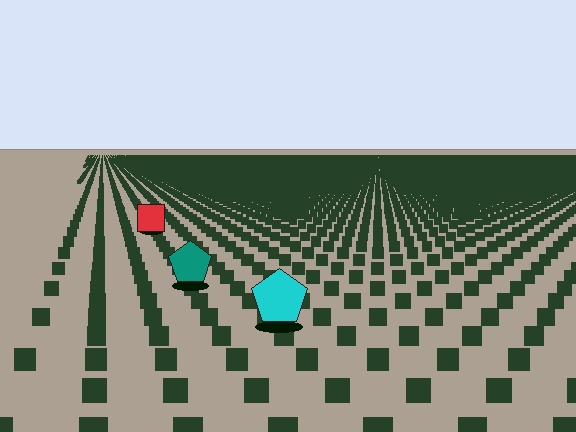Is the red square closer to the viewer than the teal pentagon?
No. The teal pentagon is closer — you can tell from the texture gradient: the ground texture is coarser near it.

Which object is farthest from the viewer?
The red square is farthest from the viewer. It appears smaller and the ground texture around it is denser.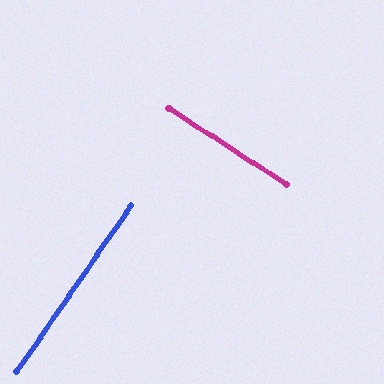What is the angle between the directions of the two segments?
Approximately 89 degrees.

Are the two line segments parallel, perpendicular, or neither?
Perpendicular — they meet at approximately 89°.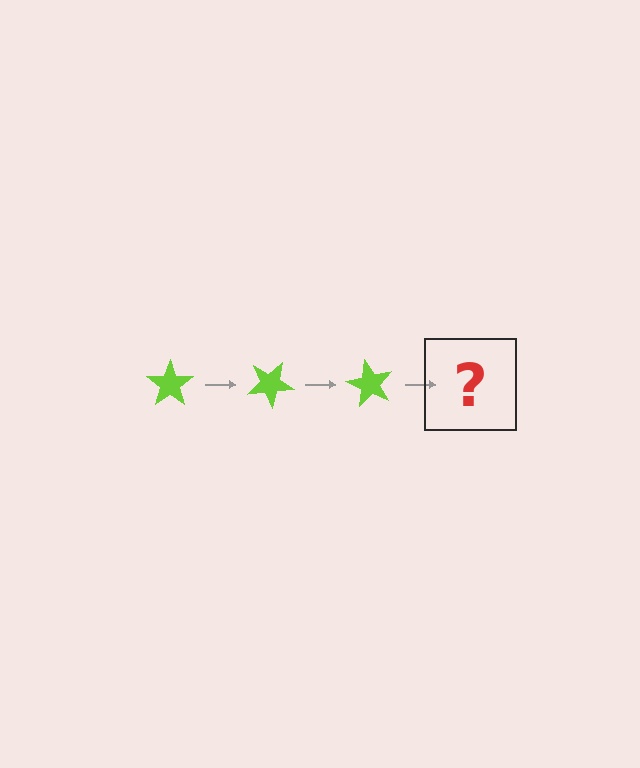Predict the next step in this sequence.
The next step is a lime star rotated 90 degrees.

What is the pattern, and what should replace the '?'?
The pattern is that the star rotates 30 degrees each step. The '?' should be a lime star rotated 90 degrees.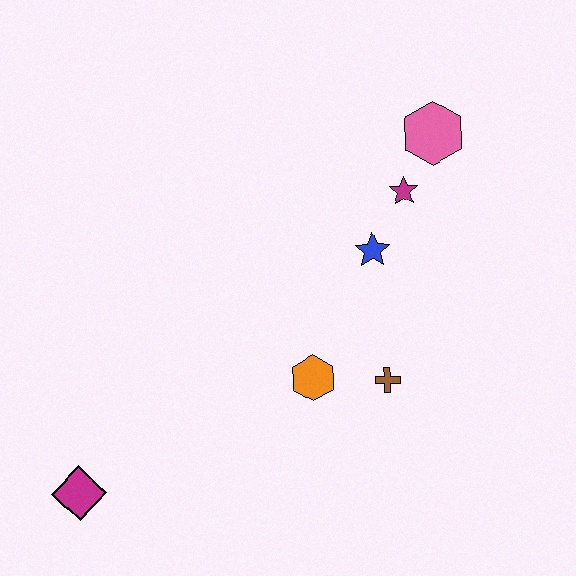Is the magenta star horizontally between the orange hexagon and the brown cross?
No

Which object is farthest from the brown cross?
The magenta diamond is farthest from the brown cross.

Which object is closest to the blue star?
The magenta star is closest to the blue star.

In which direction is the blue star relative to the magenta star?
The blue star is below the magenta star.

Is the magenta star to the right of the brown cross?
Yes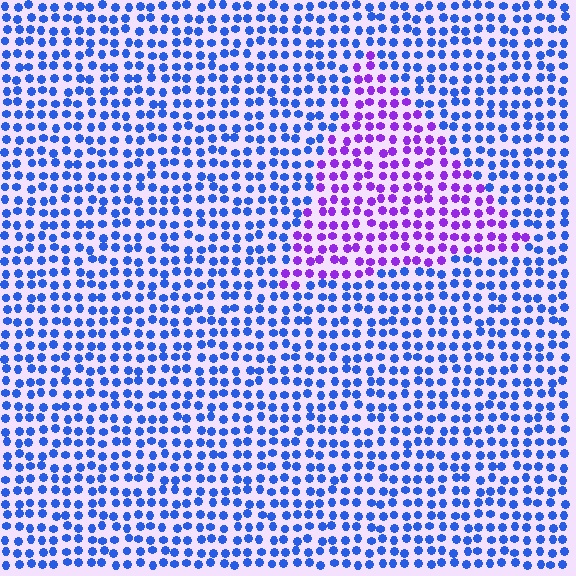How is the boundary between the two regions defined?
The boundary is defined purely by a slight shift in hue (about 52 degrees). Spacing, size, and orientation are identical on both sides.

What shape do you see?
I see a triangle.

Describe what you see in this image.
The image is filled with small blue elements in a uniform arrangement. A triangle-shaped region is visible where the elements are tinted to a slightly different hue, forming a subtle color boundary.